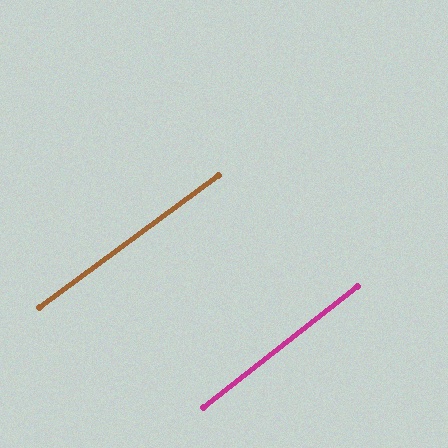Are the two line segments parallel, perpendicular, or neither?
Parallel — their directions differ by only 1.7°.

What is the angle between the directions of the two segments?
Approximately 2 degrees.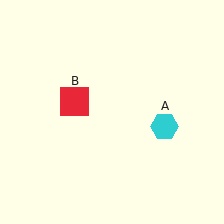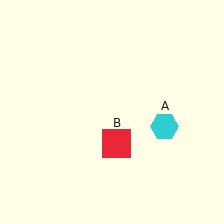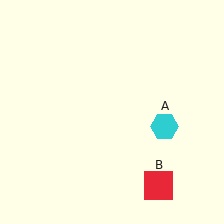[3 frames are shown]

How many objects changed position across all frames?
1 object changed position: red square (object B).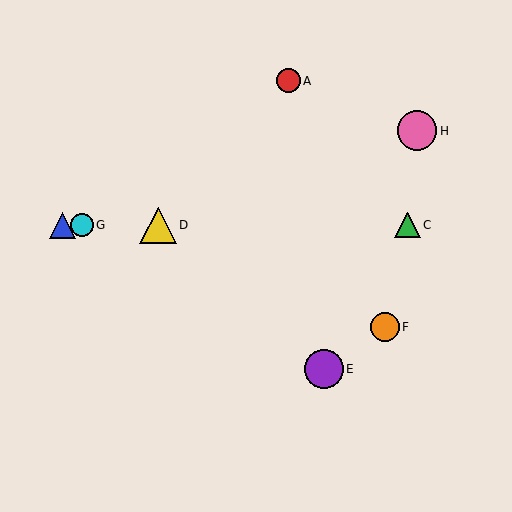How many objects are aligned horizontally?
4 objects (B, C, D, G) are aligned horizontally.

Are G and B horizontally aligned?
Yes, both are at y≈225.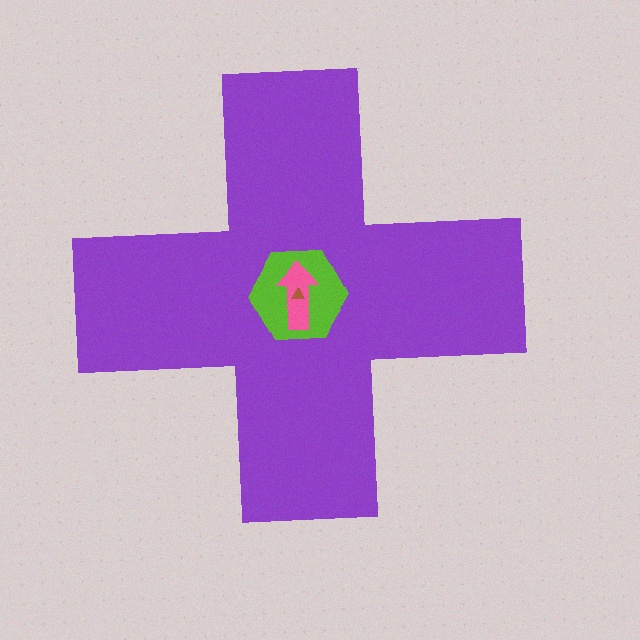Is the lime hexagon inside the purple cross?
Yes.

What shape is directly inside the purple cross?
The lime hexagon.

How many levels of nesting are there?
4.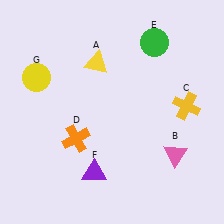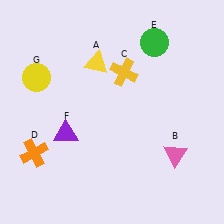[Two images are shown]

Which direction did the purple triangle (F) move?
The purple triangle (F) moved up.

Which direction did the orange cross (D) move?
The orange cross (D) moved left.